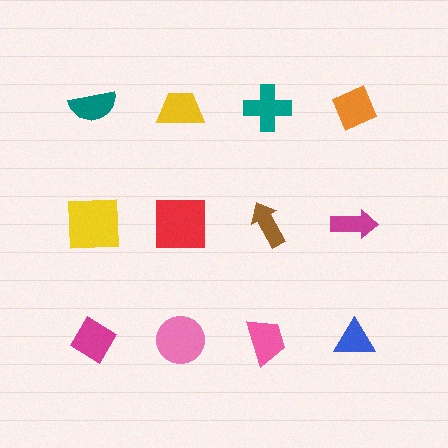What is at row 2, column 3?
A brown arrow.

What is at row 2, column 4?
A magenta arrow.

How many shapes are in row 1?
4 shapes.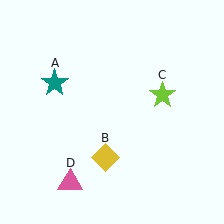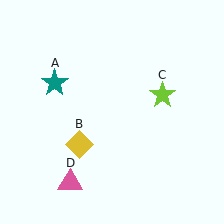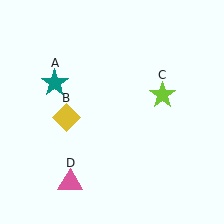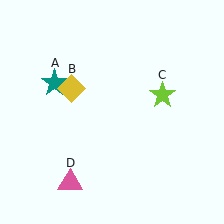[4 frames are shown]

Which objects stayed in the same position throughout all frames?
Teal star (object A) and lime star (object C) and pink triangle (object D) remained stationary.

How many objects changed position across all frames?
1 object changed position: yellow diamond (object B).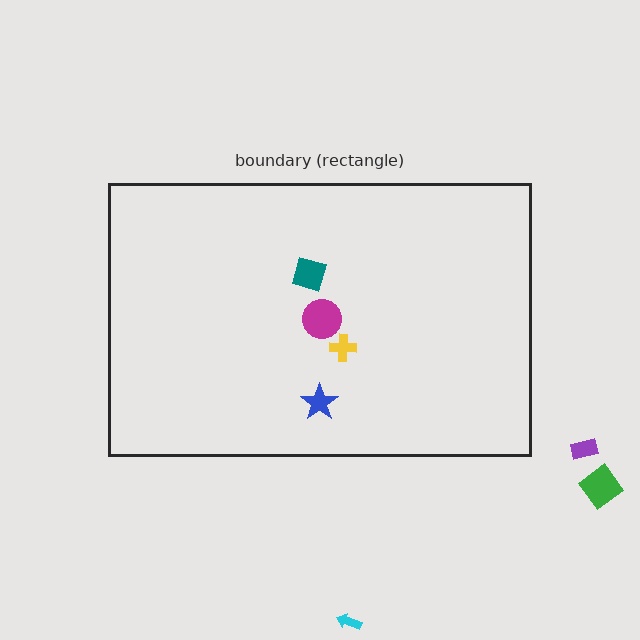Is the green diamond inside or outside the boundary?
Outside.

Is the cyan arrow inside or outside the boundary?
Outside.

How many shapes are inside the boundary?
4 inside, 3 outside.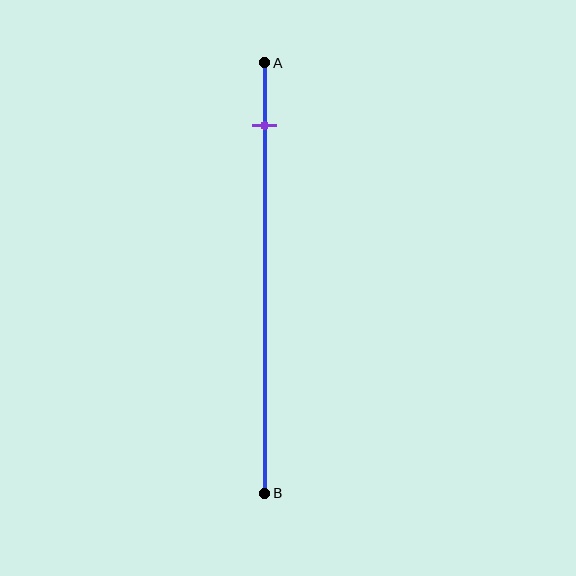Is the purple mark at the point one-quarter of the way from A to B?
No, the mark is at about 15% from A, not at the 25% one-quarter point.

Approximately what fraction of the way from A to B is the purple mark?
The purple mark is approximately 15% of the way from A to B.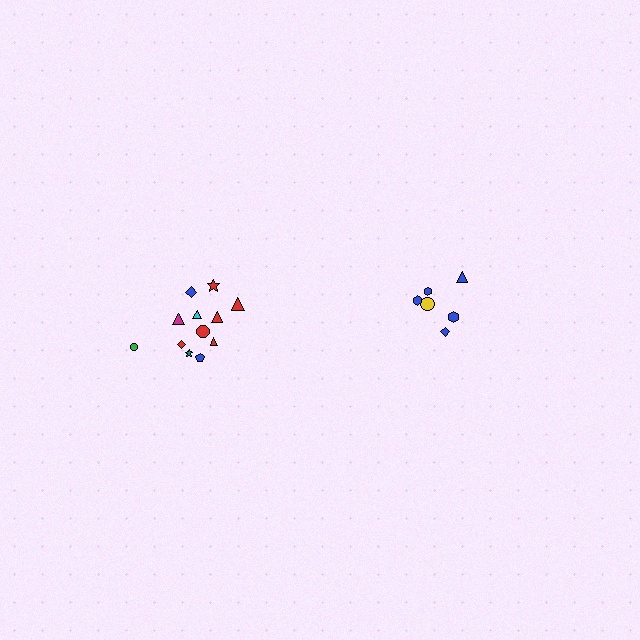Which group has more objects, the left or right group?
The left group.